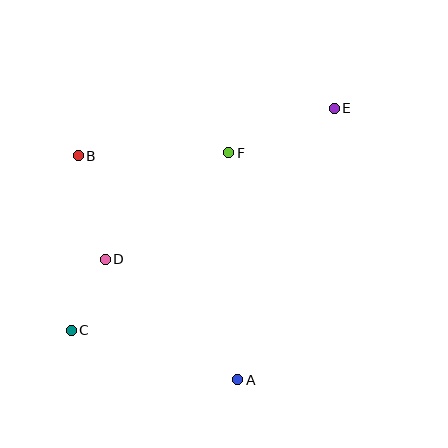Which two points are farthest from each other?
Points C and E are farthest from each other.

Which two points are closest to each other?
Points C and D are closest to each other.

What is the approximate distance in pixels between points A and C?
The distance between A and C is approximately 174 pixels.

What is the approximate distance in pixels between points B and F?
The distance between B and F is approximately 150 pixels.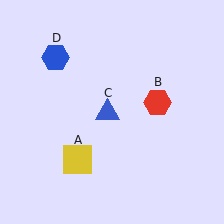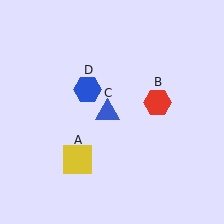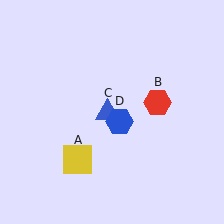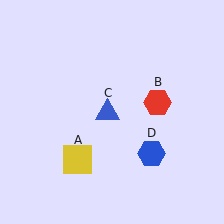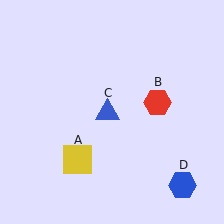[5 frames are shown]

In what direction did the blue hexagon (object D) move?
The blue hexagon (object D) moved down and to the right.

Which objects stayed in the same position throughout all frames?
Yellow square (object A) and red hexagon (object B) and blue triangle (object C) remained stationary.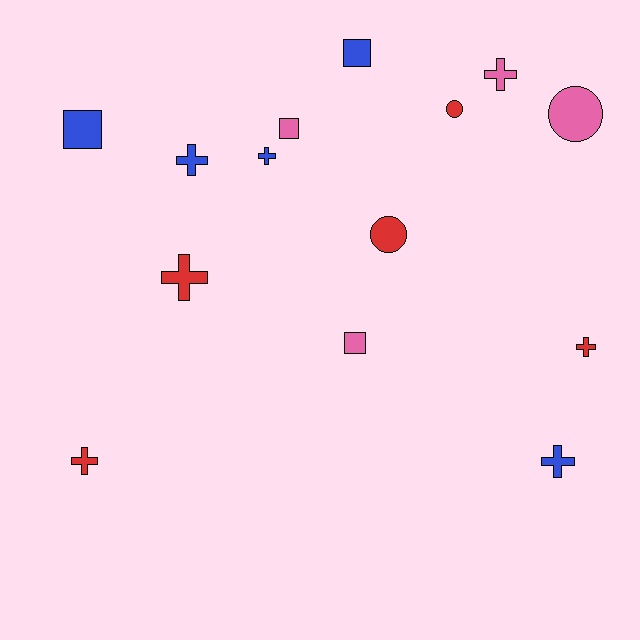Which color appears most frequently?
Red, with 5 objects.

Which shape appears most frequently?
Cross, with 7 objects.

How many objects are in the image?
There are 14 objects.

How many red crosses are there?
There are 3 red crosses.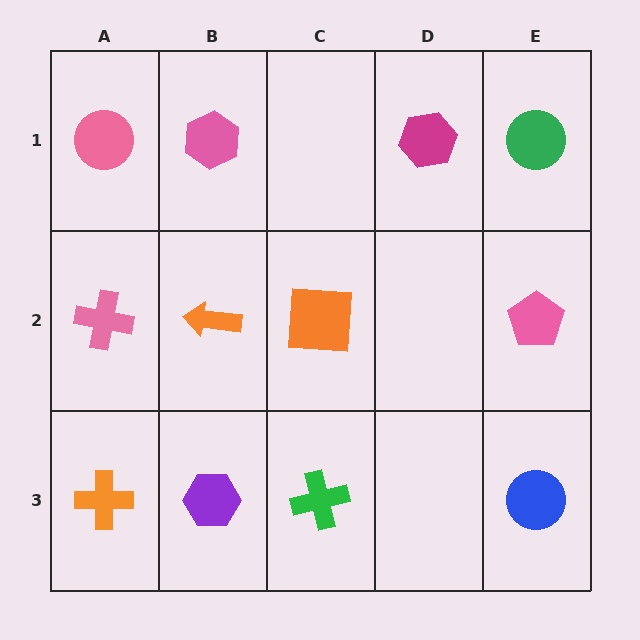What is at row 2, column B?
An orange arrow.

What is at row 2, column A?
A pink cross.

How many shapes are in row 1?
4 shapes.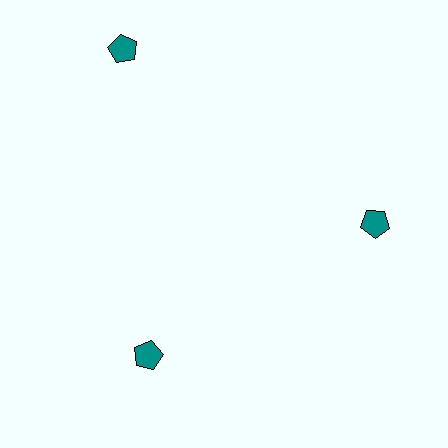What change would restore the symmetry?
The symmetry would be restored by moving it inward, back onto the ring so that all 3 pentagons sit at equal angles and equal distance from the center.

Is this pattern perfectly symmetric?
No. The 3 teal pentagons are arranged in a ring, but one element near the 11 o'clock position is pushed outward from the center, breaking the 3-fold rotational symmetry.